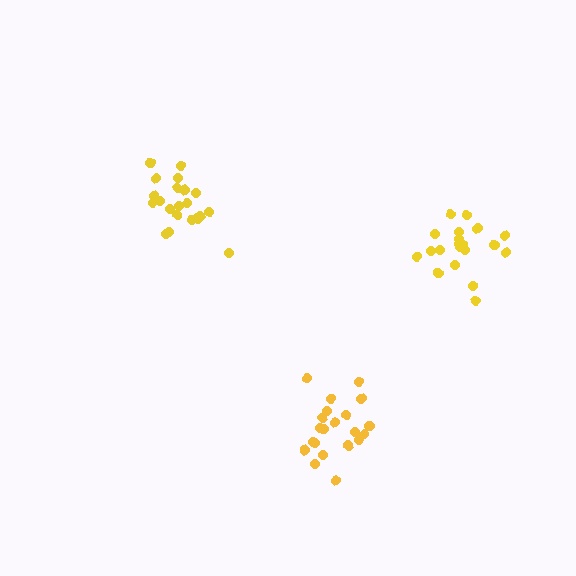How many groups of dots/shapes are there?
There are 3 groups.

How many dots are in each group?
Group 1: 21 dots, Group 2: 21 dots, Group 3: 21 dots (63 total).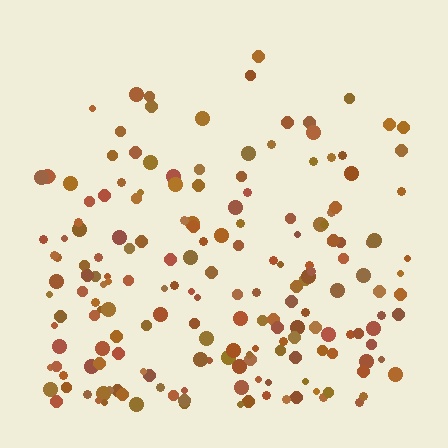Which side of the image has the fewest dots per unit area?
The top.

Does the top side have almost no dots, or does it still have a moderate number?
Still a moderate number, just noticeably fewer than the bottom.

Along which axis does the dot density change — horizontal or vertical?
Vertical.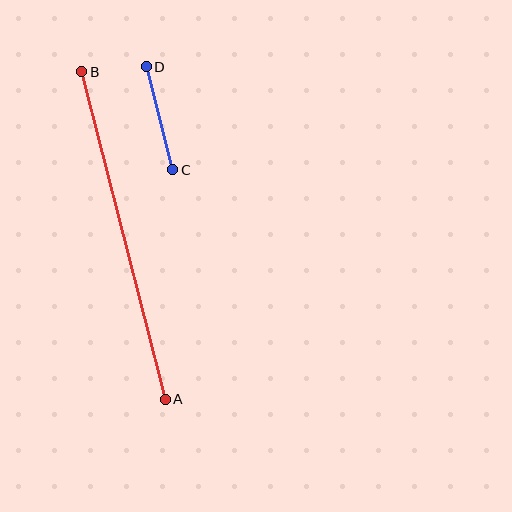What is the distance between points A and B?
The distance is approximately 338 pixels.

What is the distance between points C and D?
The distance is approximately 106 pixels.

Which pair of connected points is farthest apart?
Points A and B are farthest apart.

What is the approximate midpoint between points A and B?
The midpoint is at approximately (123, 236) pixels.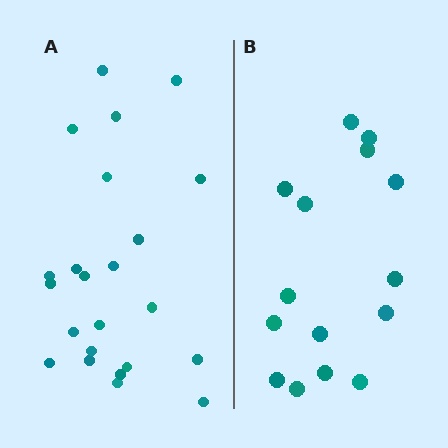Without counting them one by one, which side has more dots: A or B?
Region A (the left region) has more dots.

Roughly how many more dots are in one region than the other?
Region A has roughly 8 or so more dots than region B.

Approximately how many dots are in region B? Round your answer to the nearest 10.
About 20 dots. (The exact count is 15, which rounds to 20.)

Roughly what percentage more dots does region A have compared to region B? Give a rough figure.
About 55% more.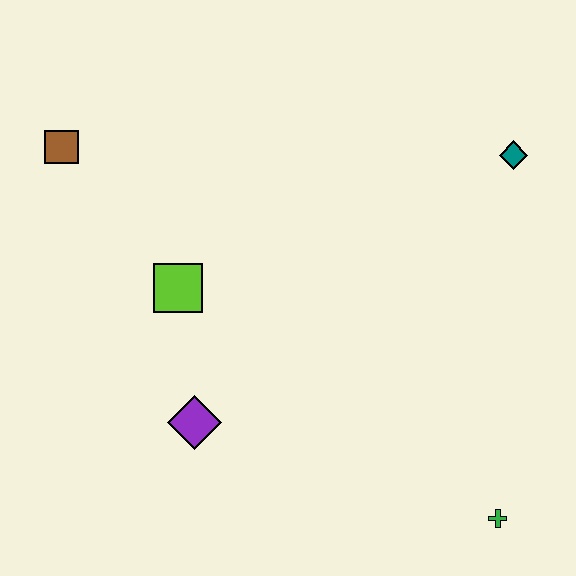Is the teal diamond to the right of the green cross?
Yes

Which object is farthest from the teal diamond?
The brown square is farthest from the teal diamond.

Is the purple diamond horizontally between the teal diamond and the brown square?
Yes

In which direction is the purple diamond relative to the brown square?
The purple diamond is below the brown square.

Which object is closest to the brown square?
The lime square is closest to the brown square.